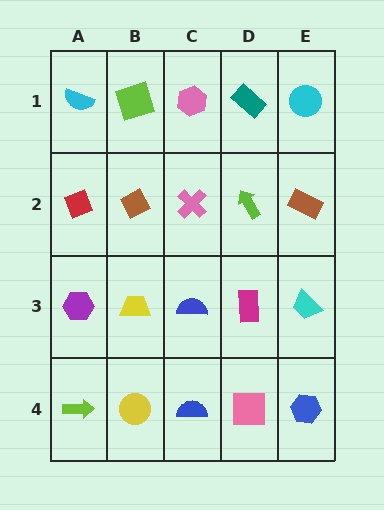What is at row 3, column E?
A cyan trapezoid.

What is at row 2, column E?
A brown rectangle.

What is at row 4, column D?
A pink square.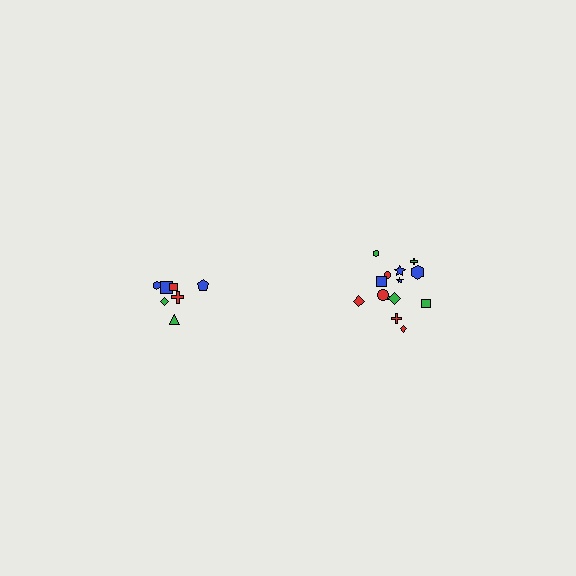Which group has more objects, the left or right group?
The right group.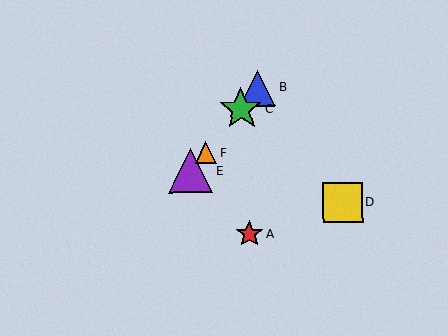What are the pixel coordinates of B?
Object B is at (258, 88).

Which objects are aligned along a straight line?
Objects B, C, E, F are aligned along a straight line.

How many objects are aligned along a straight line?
4 objects (B, C, E, F) are aligned along a straight line.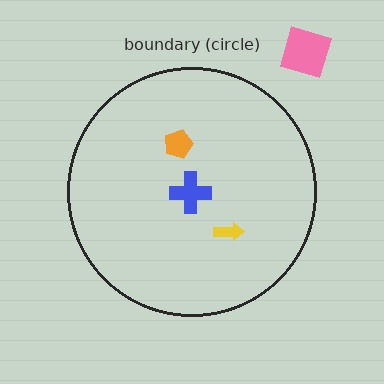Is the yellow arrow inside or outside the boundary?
Inside.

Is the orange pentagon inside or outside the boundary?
Inside.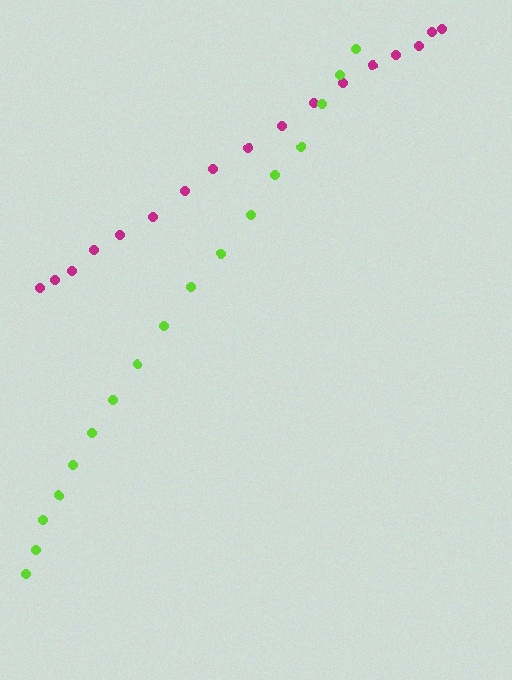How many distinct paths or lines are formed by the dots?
There are 2 distinct paths.